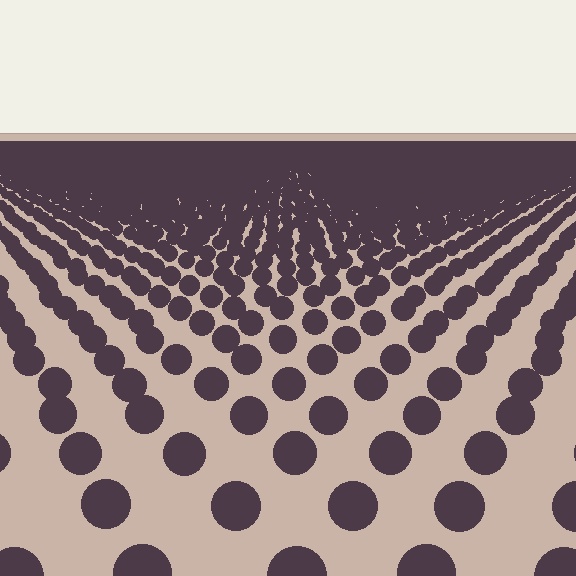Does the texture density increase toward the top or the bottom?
Density increases toward the top.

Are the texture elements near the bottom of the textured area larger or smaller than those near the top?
Larger. Near the bottom, elements are closer to the viewer and appear at a bigger on-screen size.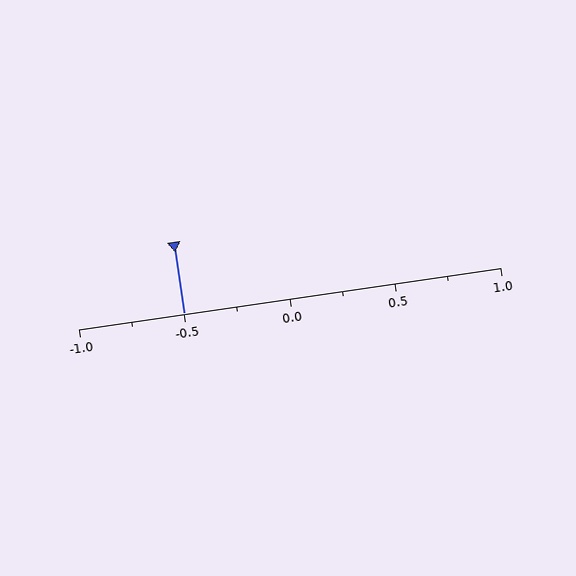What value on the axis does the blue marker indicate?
The marker indicates approximately -0.5.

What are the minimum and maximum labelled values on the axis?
The axis runs from -1.0 to 1.0.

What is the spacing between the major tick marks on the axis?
The major ticks are spaced 0.5 apart.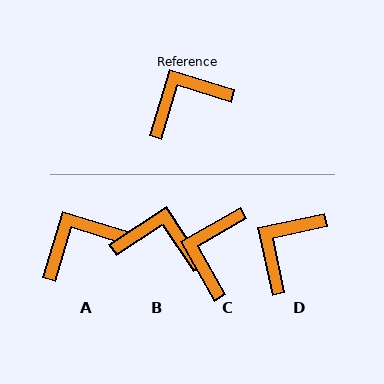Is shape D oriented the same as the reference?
No, it is off by about 29 degrees.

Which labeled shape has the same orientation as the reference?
A.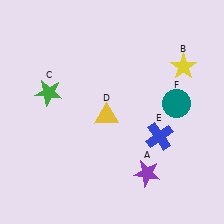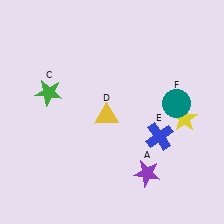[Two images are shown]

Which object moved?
The yellow star (B) moved down.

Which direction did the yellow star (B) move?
The yellow star (B) moved down.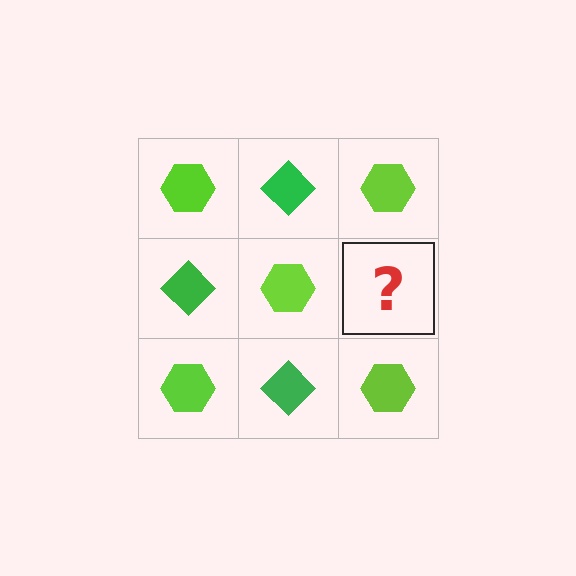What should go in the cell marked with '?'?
The missing cell should contain a green diamond.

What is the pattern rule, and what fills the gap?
The rule is that it alternates lime hexagon and green diamond in a checkerboard pattern. The gap should be filled with a green diamond.